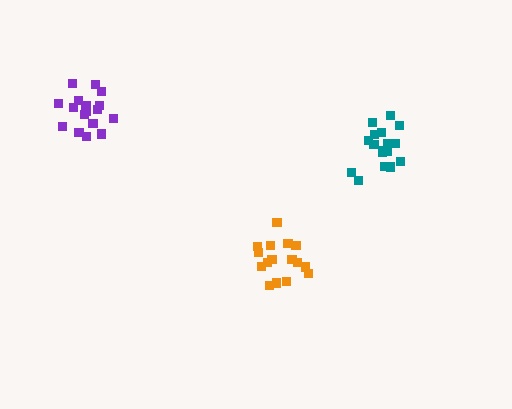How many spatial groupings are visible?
There are 3 spatial groupings.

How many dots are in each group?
Group 1: 18 dots, Group 2: 16 dots, Group 3: 18 dots (52 total).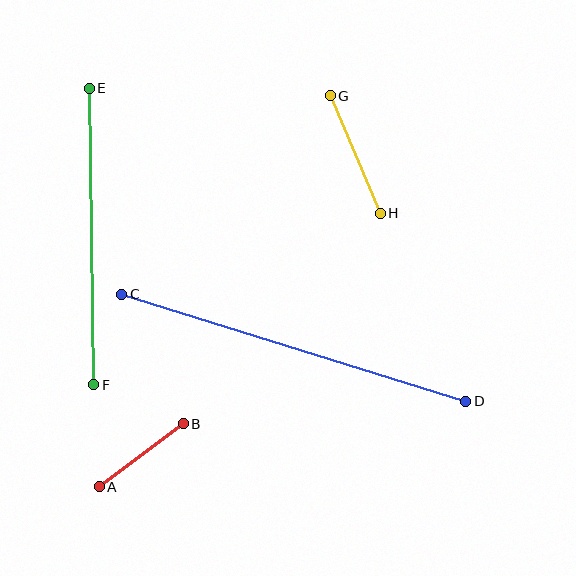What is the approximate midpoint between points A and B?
The midpoint is at approximately (141, 455) pixels.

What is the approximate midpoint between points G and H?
The midpoint is at approximately (355, 155) pixels.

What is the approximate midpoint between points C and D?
The midpoint is at approximately (294, 348) pixels.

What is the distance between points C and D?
The distance is approximately 360 pixels.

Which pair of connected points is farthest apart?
Points C and D are farthest apart.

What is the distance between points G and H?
The distance is approximately 128 pixels.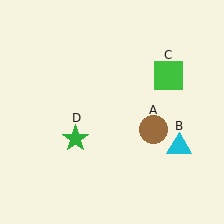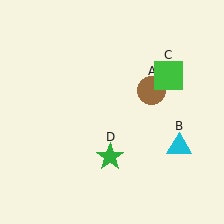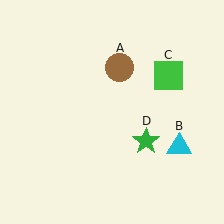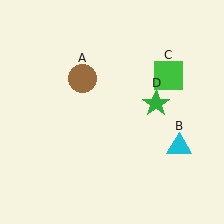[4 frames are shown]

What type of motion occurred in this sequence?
The brown circle (object A), green star (object D) rotated counterclockwise around the center of the scene.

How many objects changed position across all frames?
2 objects changed position: brown circle (object A), green star (object D).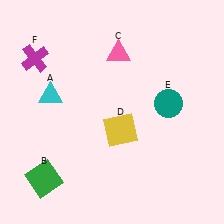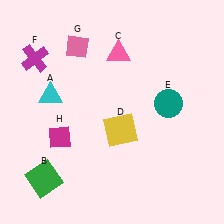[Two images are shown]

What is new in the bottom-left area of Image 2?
A magenta diamond (H) was added in the bottom-left area of Image 2.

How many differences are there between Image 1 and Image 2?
There are 2 differences between the two images.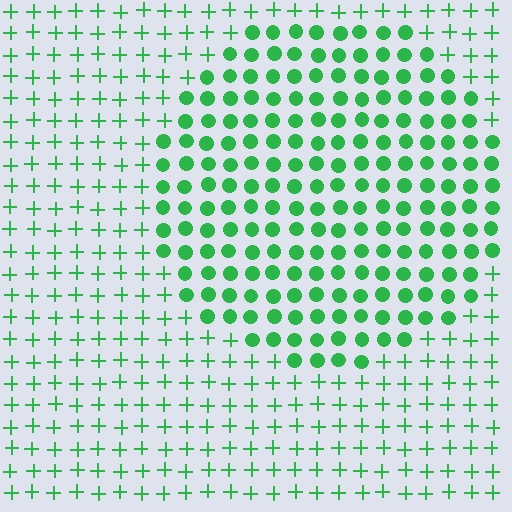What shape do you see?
I see a circle.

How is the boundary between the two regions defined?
The boundary is defined by a change in element shape: circles inside vs. plus signs outside. All elements share the same color and spacing.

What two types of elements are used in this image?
The image uses circles inside the circle region and plus signs outside it.